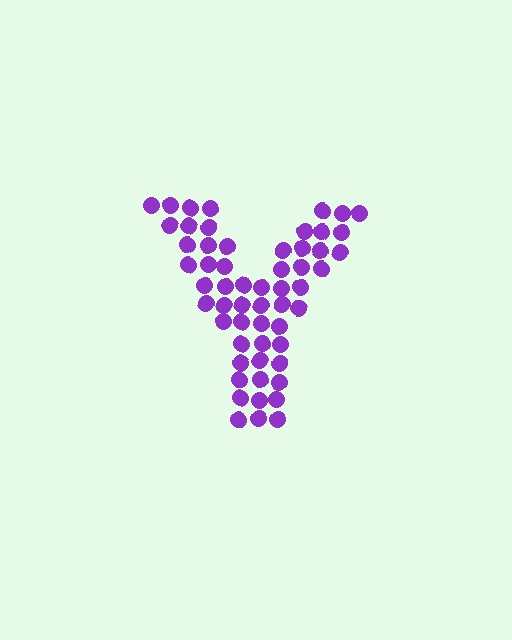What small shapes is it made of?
It is made of small circles.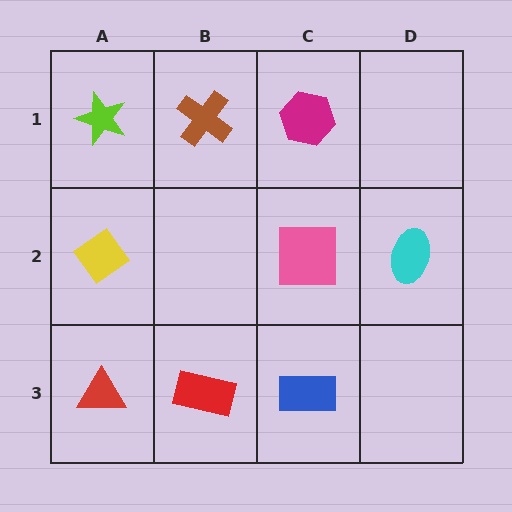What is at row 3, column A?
A red triangle.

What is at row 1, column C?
A magenta hexagon.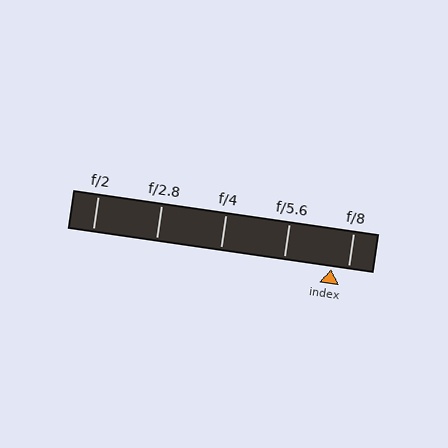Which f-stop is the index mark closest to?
The index mark is closest to f/8.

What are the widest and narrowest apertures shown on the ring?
The widest aperture shown is f/2 and the narrowest is f/8.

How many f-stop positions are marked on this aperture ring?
There are 5 f-stop positions marked.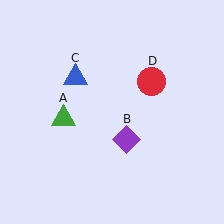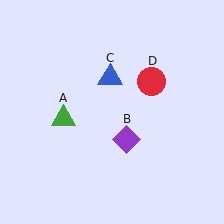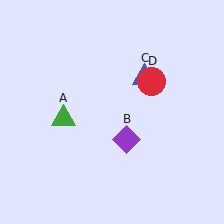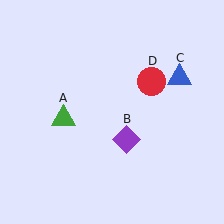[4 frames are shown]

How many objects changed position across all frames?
1 object changed position: blue triangle (object C).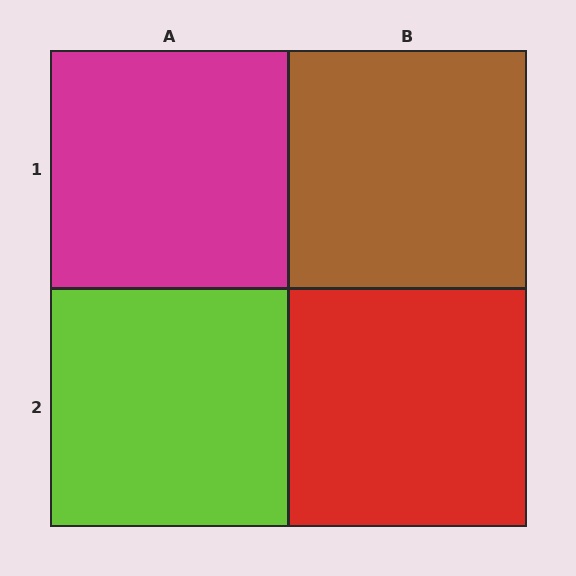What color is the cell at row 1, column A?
Magenta.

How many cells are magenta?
1 cell is magenta.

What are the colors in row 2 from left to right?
Lime, red.